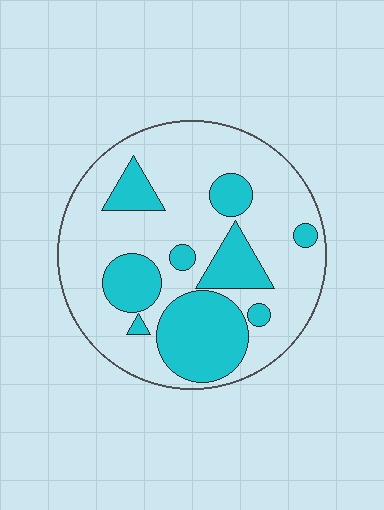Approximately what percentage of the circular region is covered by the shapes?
Approximately 30%.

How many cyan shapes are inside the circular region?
9.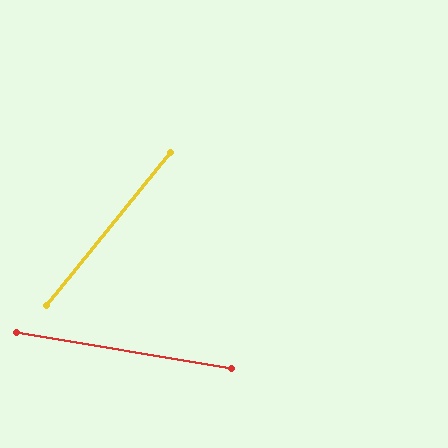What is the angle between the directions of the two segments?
Approximately 61 degrees.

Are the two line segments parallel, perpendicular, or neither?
Neither parallel nor perpendicular — they differ by about 61°.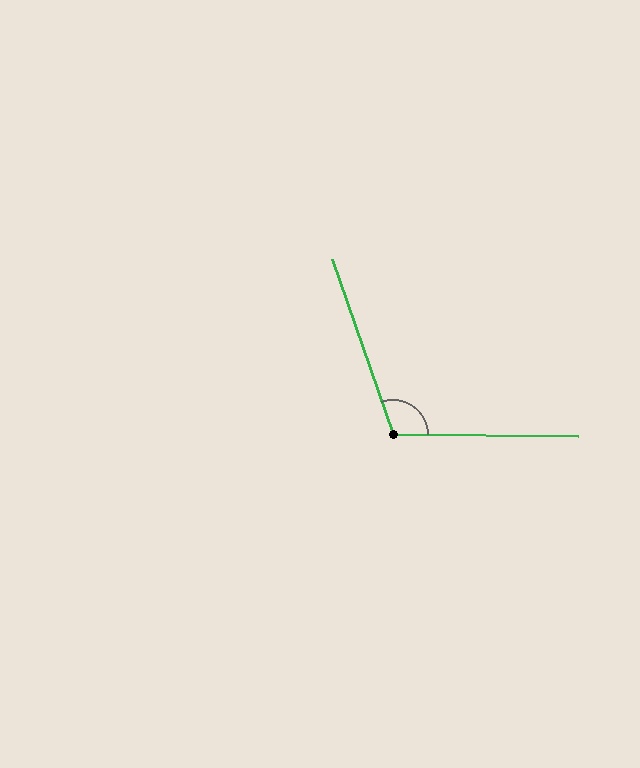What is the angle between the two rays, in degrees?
Approximately 110 degrees.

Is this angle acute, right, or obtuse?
It is obtuse.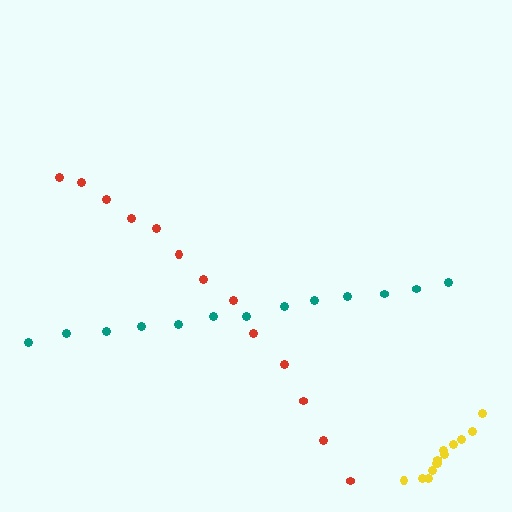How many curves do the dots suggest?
There are 3 distinct paths.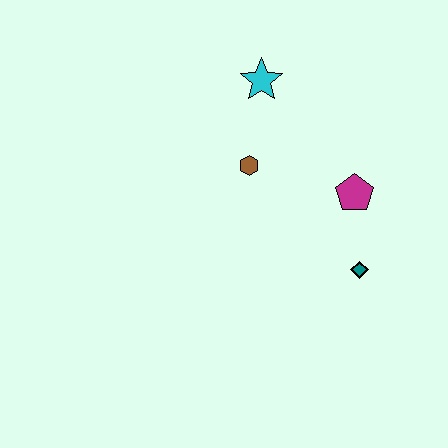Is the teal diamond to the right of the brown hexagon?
Yes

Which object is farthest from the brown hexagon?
The teal diamond is farthest from the brown hexagon.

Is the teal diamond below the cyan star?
Yes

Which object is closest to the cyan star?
The brown hexagon is closest to the cyan star.